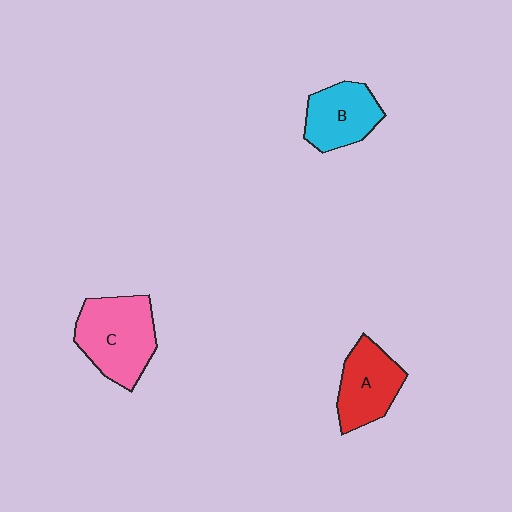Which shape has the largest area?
Shape C (pink).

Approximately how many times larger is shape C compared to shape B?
Approximately 1.4 times.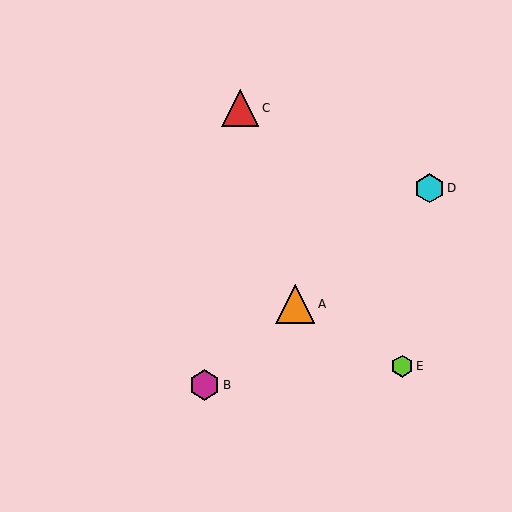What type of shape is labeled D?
Shape D is a cyan hexagon.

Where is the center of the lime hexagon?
The center of the lime hexagon is at (402, 366).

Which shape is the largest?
The orange triangle (labeled A) is the largest.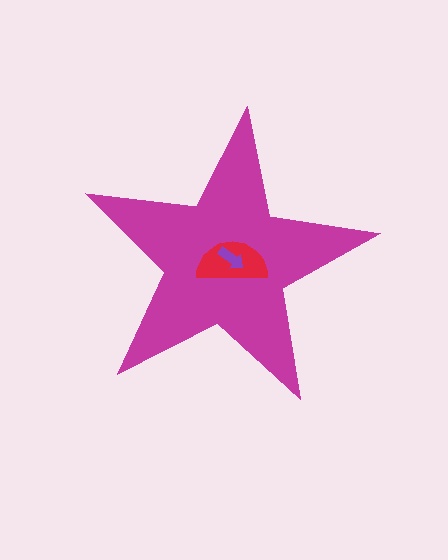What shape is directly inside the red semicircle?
The purple arrow.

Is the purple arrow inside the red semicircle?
Yes.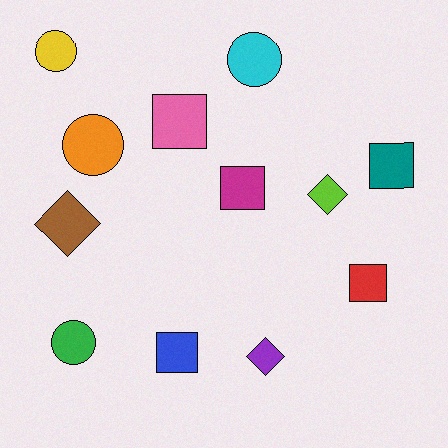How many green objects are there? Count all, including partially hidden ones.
There is 1 green object.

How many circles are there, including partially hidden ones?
There are 4 circles.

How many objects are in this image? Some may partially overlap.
There are 12 objects.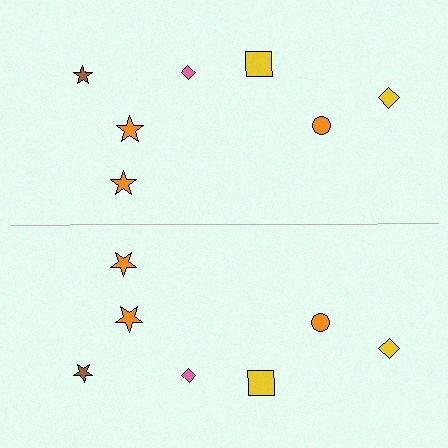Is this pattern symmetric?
Yes, this pattern has bilateral (reflection) symmetry.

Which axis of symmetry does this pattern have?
The pattern has a horizontal axis of symmetry running through the center of the image.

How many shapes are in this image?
There are 14 shapes in this image.